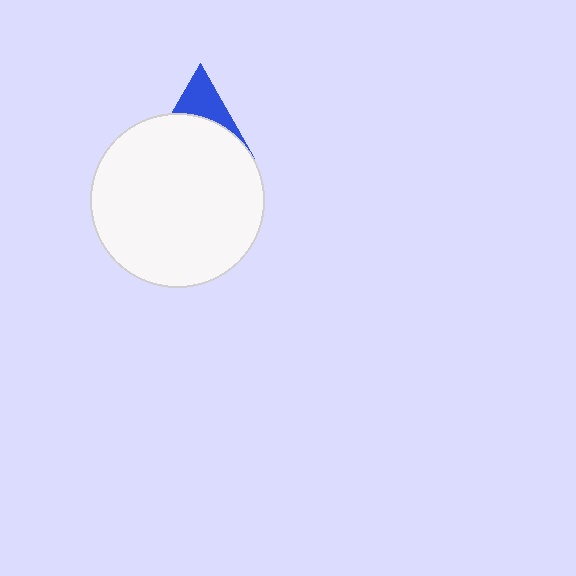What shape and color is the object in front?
The object in front is a white circle.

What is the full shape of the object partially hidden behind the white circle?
The partially hidden object is a blue triangle.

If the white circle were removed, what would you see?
You would see the complete blue triangle.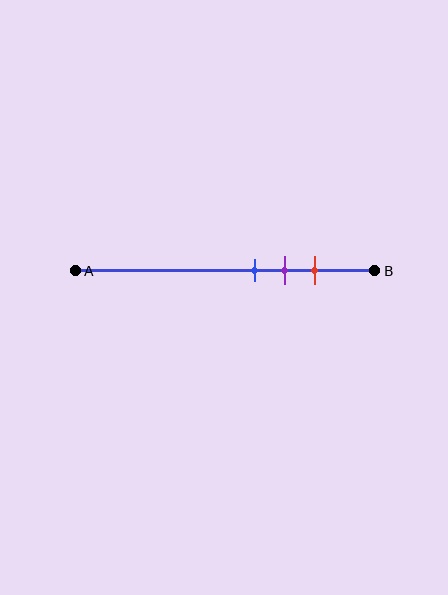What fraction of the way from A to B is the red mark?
The red mark is approximately 80% (0.8) of the way from A to B.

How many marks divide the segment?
There are 3 marks dividing the segment.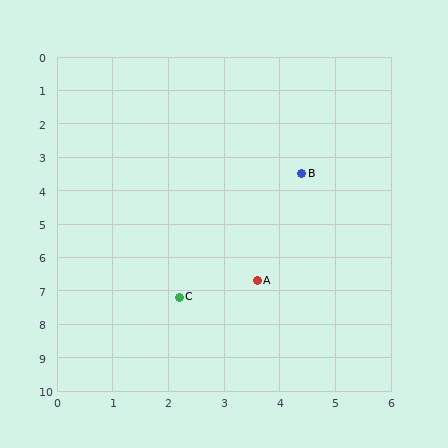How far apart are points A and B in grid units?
Points A and B are about 3.3 grid units apart.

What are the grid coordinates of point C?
Point C is at approximately (2.2, 7.2).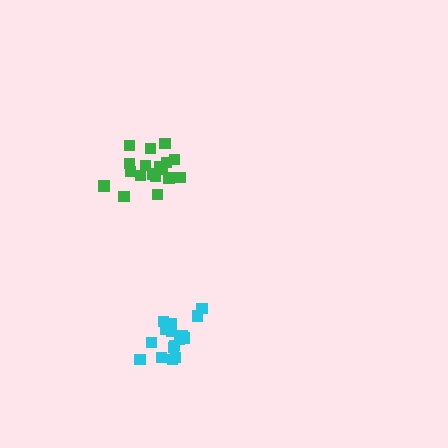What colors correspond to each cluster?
The clusters are colored: green, cyan.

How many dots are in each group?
Group 1: 18 dots, Group 2: 16 dots (34 total).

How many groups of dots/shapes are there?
There are 2 groups.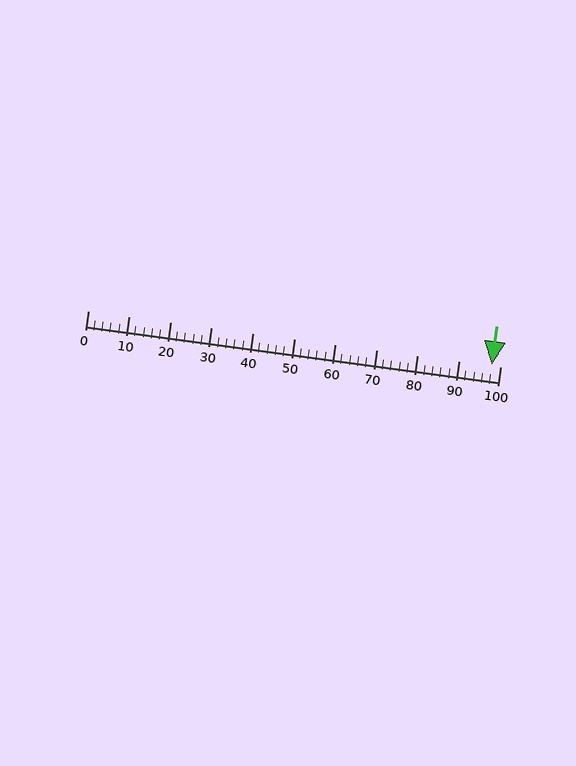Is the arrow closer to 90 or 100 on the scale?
The arrow is closer to 100.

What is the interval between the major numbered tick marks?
The major tick marks are spaced 10 units apart.